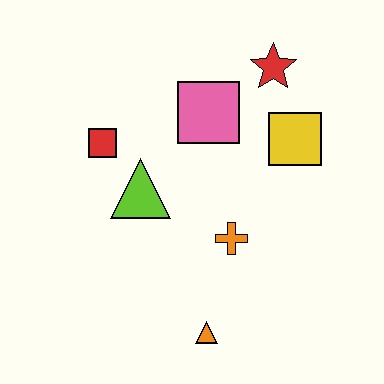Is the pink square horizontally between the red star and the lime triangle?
Yes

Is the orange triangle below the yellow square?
Yes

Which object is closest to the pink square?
The red star is closest to the pink square.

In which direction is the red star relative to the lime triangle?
The red star is to the right of the lime triangle.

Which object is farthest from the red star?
The orange triangle is farthest from the red star.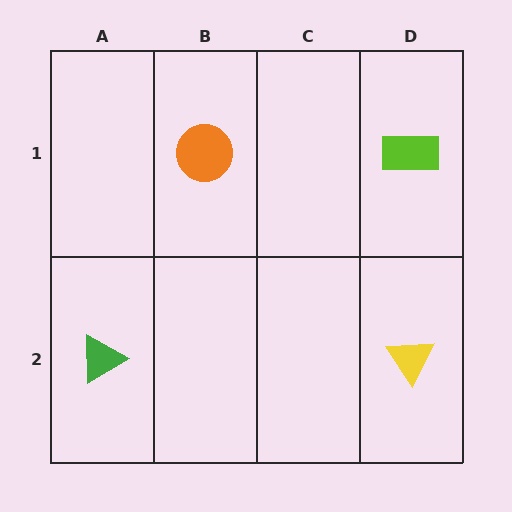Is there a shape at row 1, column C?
No, that cell is empty.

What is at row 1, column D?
A lime rectangle.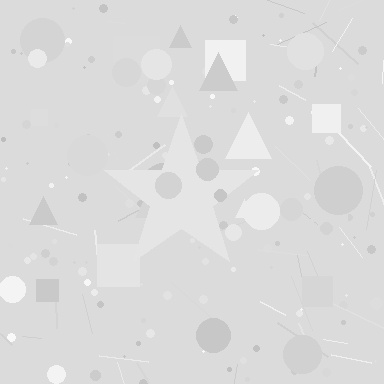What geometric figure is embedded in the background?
A star is embedded in the background.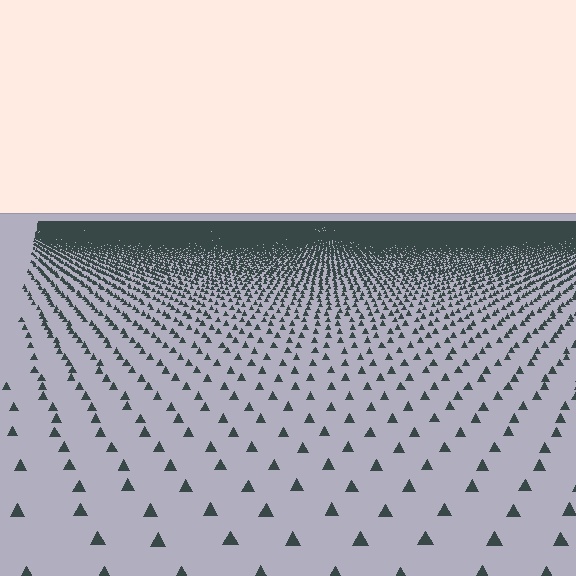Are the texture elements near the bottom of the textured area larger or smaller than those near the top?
Larger. Near the bottom, elements are closer to the viewer and appear at a bigger on-screen size.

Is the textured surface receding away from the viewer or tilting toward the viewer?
The surface is receding away from the viewer. Texture elements get smaller and denser toward the top.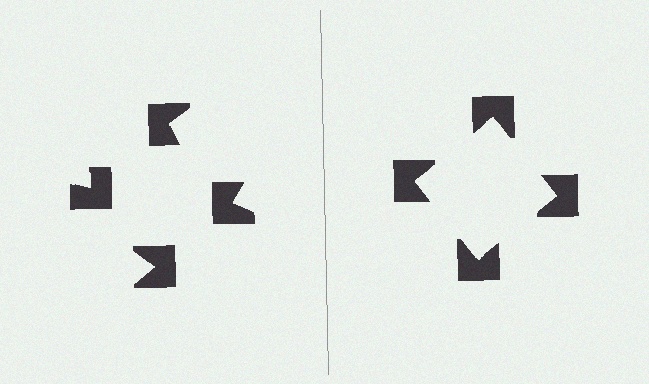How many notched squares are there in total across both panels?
8 — 4 on each side.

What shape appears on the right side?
An illusory square.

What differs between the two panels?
The notched squares are positioned identically on both sides; only the wedge orientations differ. On the right they align to a square; on the left they are misaligned.